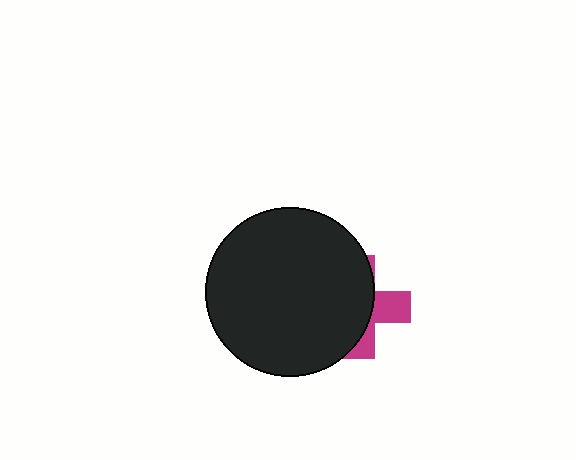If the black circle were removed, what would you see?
You would see the complete magenta cross.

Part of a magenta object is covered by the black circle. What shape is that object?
It is a cross.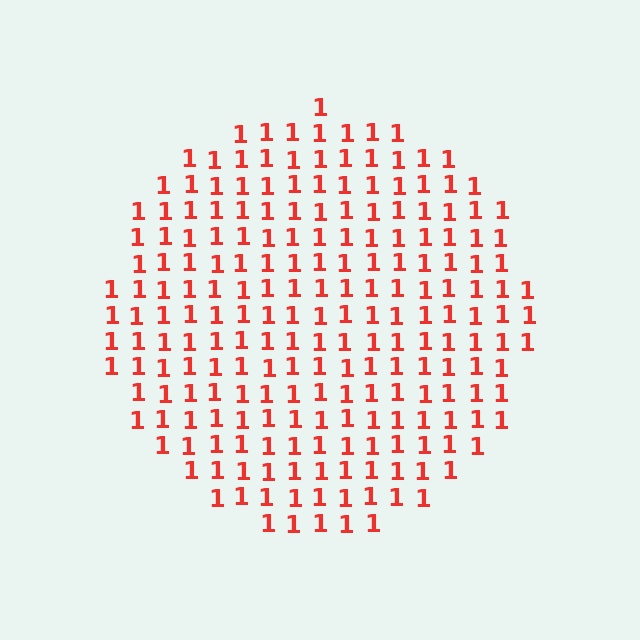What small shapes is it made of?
It is made of small digit 1's.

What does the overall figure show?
The overall figure shows a circle.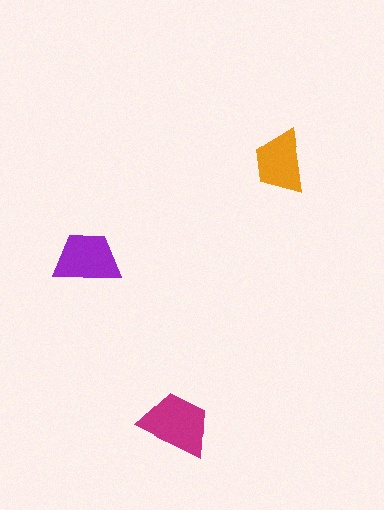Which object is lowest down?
The magenta trapezoid is bottommost.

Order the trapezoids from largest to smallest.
the magenta one, the purple one, the orange one.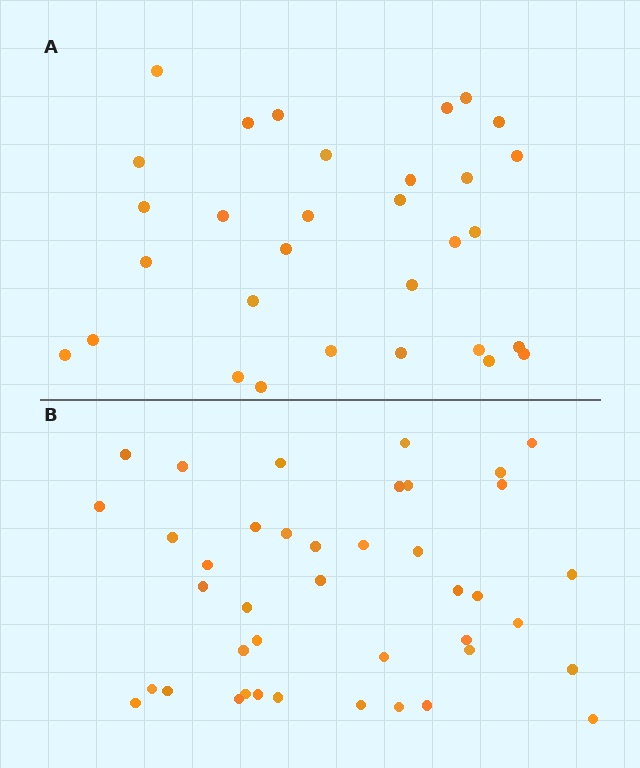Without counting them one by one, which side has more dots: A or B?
Region B (the bottom region) has more dots.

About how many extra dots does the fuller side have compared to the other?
Region B has roughly 10 or so more dots than region A.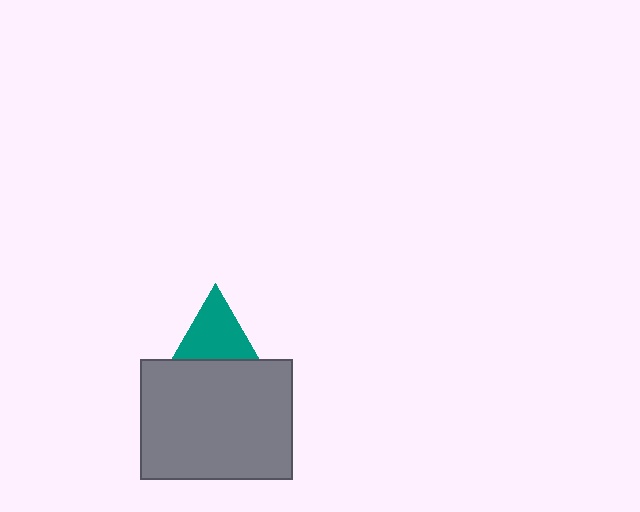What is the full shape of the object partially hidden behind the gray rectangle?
The partially hidden object is a teal triangle.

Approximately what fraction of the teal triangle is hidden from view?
Roughly 31% of the teal triangle is hidden behind the gray rectangle.